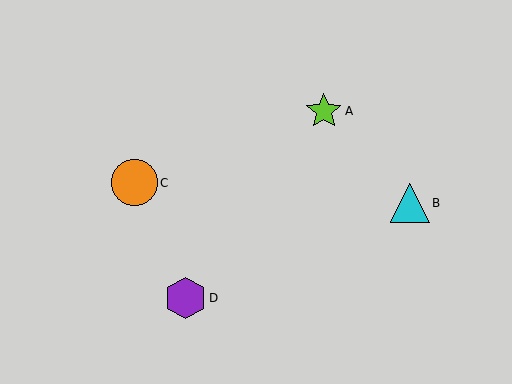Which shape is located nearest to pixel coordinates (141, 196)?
The orange circle (labeled C) at (134, 183) is nearest to that location.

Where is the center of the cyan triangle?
The center of the cyan triangle is at (410, 203).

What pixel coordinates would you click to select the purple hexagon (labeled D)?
Click at (185, 298) to select the purple hexagon D.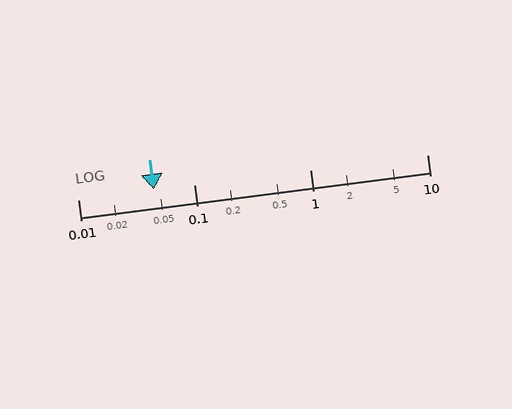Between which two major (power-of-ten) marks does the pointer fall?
The pointer is between 0.01 and 0.1.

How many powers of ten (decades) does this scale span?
The scale spans 3 decades, from 0.01 to 10.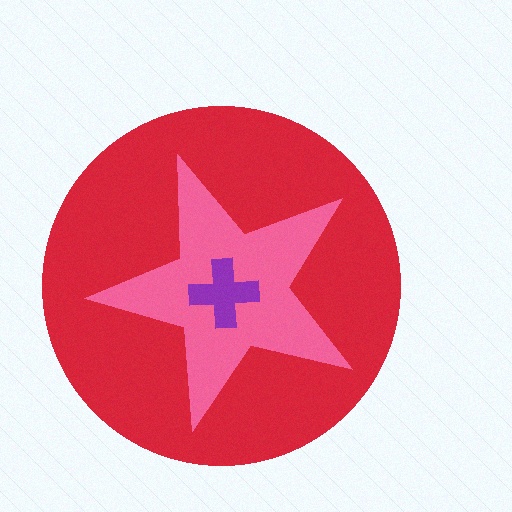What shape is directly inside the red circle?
The pink star.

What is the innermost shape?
The purple cross.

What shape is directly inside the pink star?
The purple cross.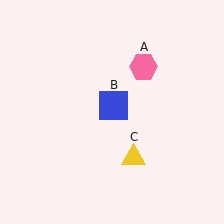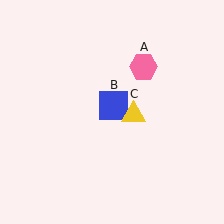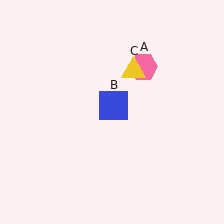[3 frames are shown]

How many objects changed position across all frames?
1 object changed position: yellow triangle (object C).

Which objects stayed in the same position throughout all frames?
Pink hexagon (object A) and blue square (object B) remained stationary.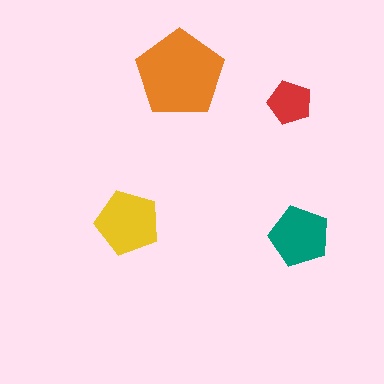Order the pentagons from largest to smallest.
the orange one, the yellow one, the teal one, the red one.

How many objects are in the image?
There are 4 objects in the image.